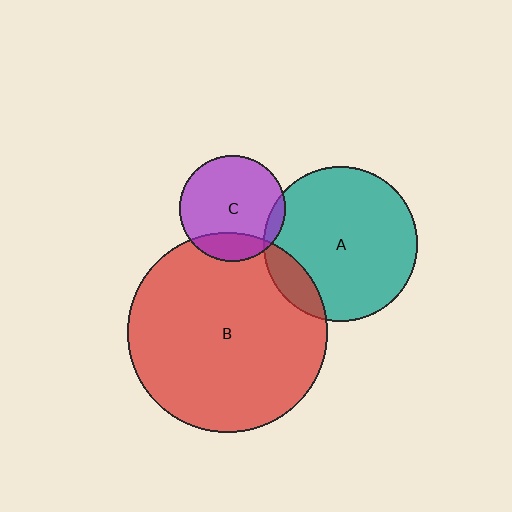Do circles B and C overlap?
Yes.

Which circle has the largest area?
Circle B (red).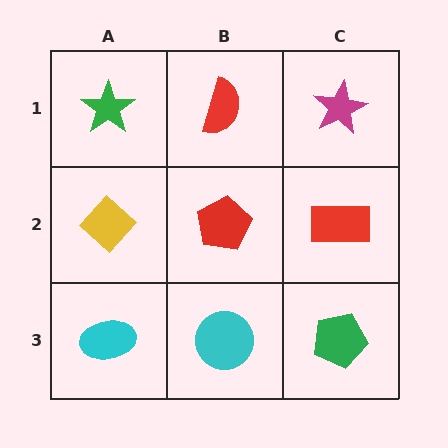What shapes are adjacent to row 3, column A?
A yellow diamond (row 2, column A), a cyan circle (row 3, column B).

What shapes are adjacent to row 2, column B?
A red semicircle (row 1, column B), a cyan circle (row 3, column B), a yellow diamond (row 2, column A), a red rectangle (row 2, column C).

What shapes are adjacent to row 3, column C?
A red rectangle (row 2, column C), a cyan circle (row 3, column B).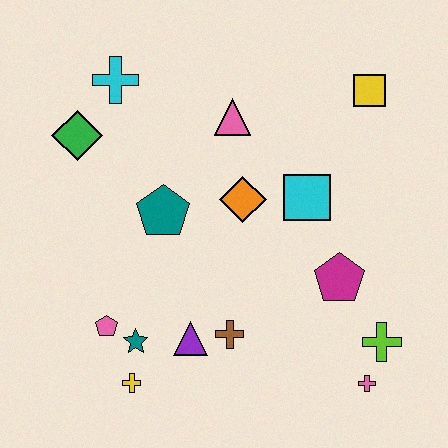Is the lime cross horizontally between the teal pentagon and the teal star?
No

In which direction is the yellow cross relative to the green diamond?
The yellow cross is below the green diamond.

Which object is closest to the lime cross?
The pink cross is closest to the lime cross.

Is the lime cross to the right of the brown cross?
Yes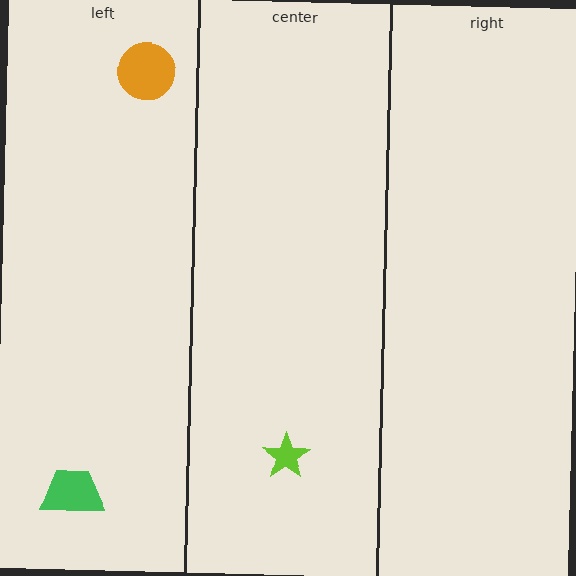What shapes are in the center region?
The lime star.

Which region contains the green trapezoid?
The left region.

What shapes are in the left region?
The green trapezoid, the orange circle.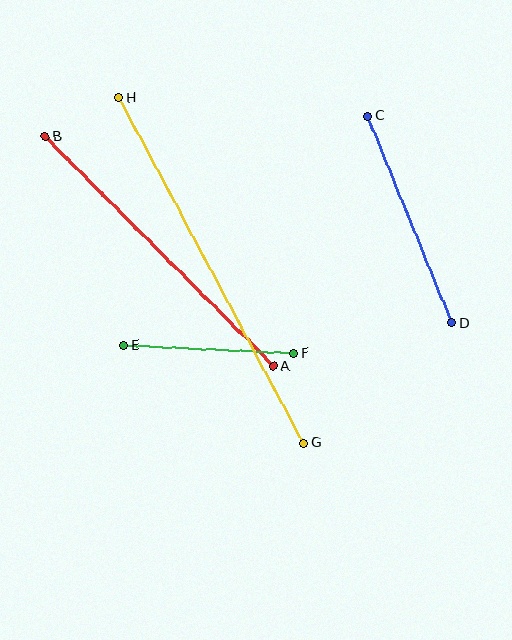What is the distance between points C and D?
The distance is approximately 224 pixels.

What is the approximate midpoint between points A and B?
The midpoint is at approximately (160, 251) pixels.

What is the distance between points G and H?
The distance is approximately 392 pixels.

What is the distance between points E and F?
The distance is approximately 170 pixels.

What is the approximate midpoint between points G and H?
The midpoint is at approximately (211, 270) pixels.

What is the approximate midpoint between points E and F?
The midpoint is at approximately (209, 349) pixels.